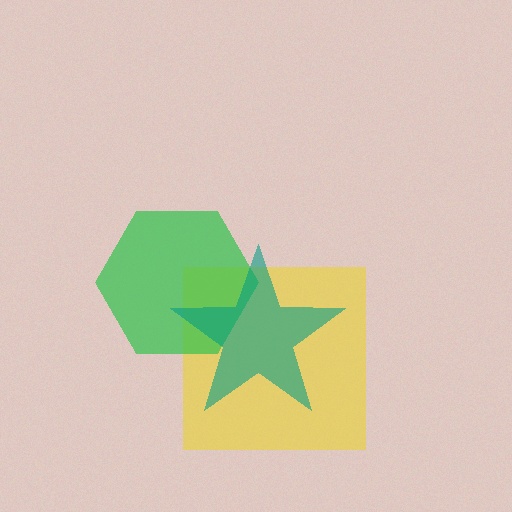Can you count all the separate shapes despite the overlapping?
Yes, there are 3 separate shapes.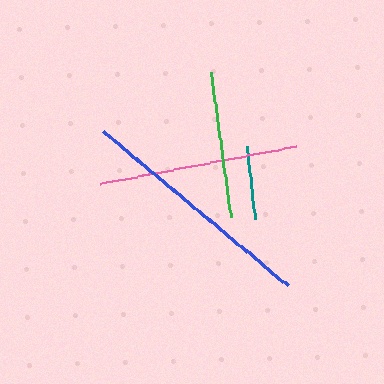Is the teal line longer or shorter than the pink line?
The pink line is longer than the teal line.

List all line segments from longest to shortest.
From longest to shortest: blue, pink, green, teal.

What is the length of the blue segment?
The blue segment is approximately 241 pixels long.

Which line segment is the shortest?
The teal line is the shortest at approximately 74 pixels.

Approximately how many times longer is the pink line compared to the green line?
The pink line is approximately 1.4 times the length of the green line.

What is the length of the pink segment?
The pink segment is approximately 200 pixels long.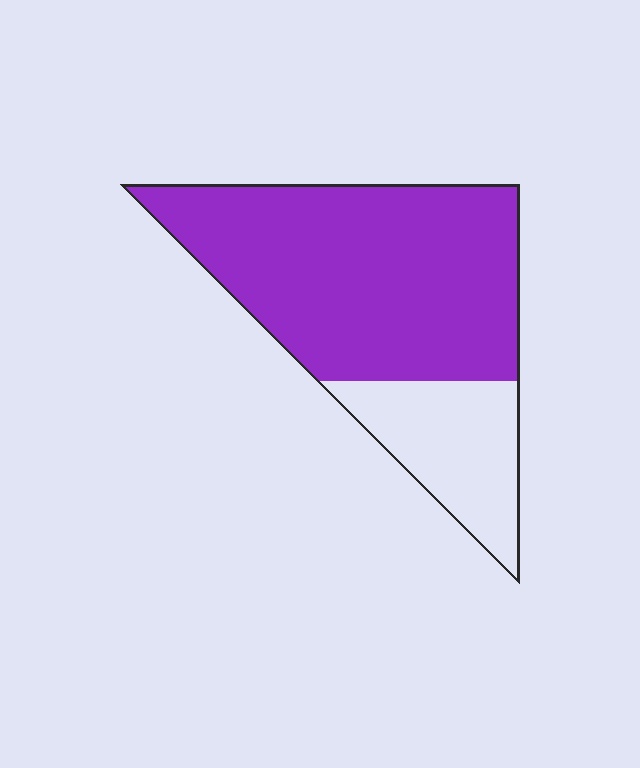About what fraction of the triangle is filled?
About three quarters (3/4).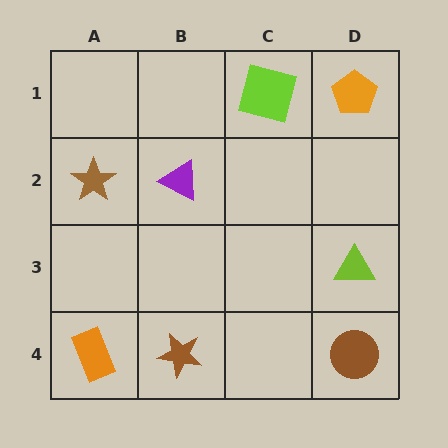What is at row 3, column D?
A lime triangle.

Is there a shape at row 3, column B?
No, that cell is empty.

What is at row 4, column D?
A brown circle.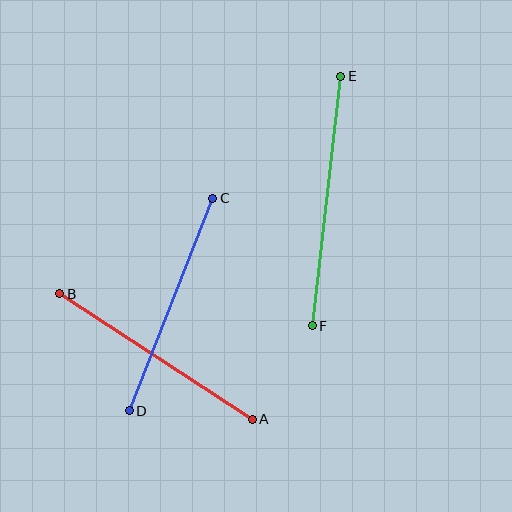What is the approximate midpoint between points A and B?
The midpoint is at approximately (156, 356) pixels.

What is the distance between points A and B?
The distance is approximately 230 pixels.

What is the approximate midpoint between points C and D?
The midpoint is at approximately (171, 305) pixels.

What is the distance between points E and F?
The distance is approximately 251 pixels.